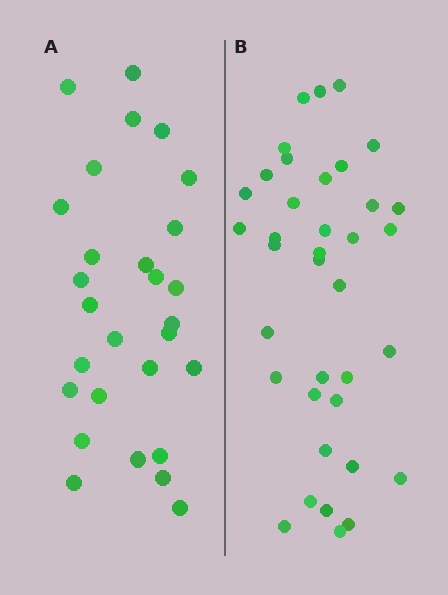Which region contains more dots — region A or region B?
Region B (the right region) has more dots.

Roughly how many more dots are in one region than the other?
Region B has roughly 8 or so more dots than region A.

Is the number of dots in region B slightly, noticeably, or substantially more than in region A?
Region B has noticeably more, but not dramatically so. The ratio is roughly 1.3 to 1.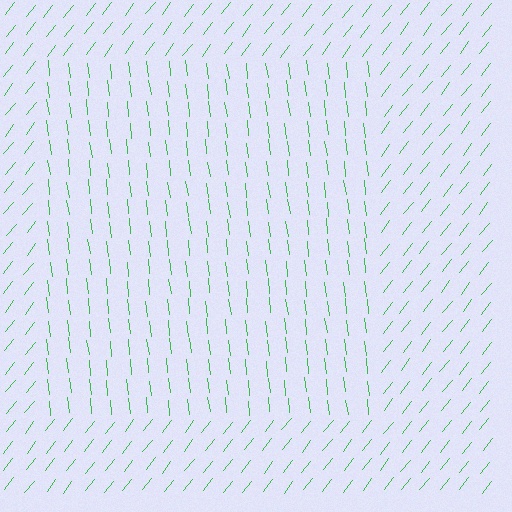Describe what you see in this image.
The image is filled with small green line segments. A rectangle region in the image has lines oriented differently from the surrounding lines, creating a visible texture boundary.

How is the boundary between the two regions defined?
The boundary is defined purely by a change in line orientation (approximately 45 degrees difference). All lines are the same color and thickness.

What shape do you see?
I see a rectangle.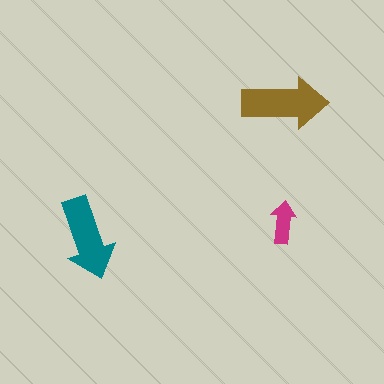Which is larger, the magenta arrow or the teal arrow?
The teal one.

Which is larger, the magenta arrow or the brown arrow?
The brown one.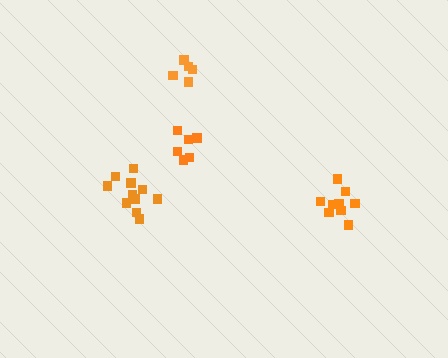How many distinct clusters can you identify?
There are 4 distinct clusters.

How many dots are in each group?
Group 1: 6 dots, Group 2: 11 dots, Group 3: 5 dots, Group 4: 9 dots (31 total).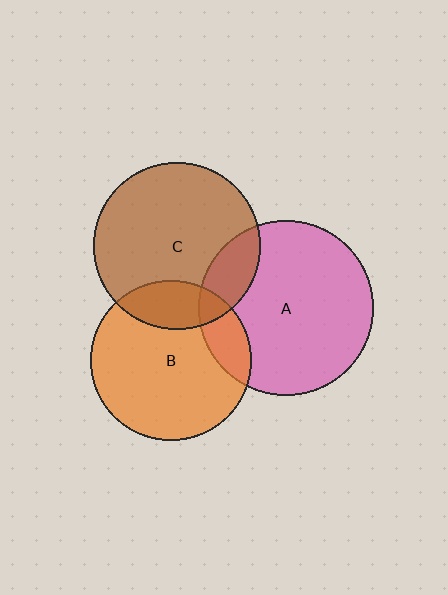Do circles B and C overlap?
Yes.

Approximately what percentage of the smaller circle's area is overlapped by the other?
Approximately 20%.